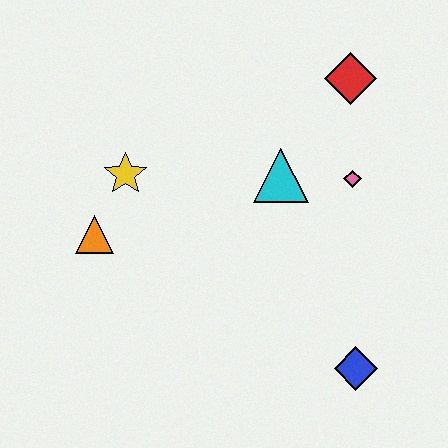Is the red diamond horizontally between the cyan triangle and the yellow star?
No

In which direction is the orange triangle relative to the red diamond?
The orange triangle is to the left of the red diamond.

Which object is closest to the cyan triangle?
The pink diamond is closest to the cyan triangle.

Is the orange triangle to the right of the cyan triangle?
No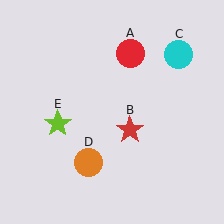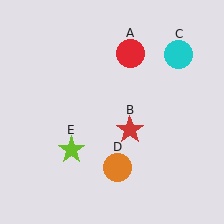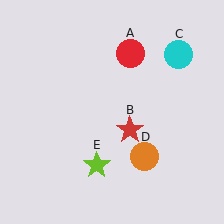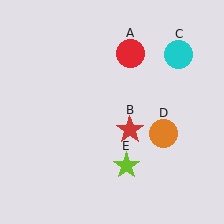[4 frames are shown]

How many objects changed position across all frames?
2 objects changed position: orange circle (object D), lime star (object E).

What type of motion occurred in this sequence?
The orange circle (object D), lime star (object E) rotated counterclockwise around the center of the scene.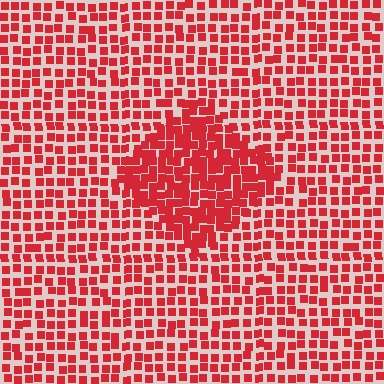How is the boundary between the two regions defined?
The boundary is defined by a change in element density (approximately 1.8x ratio). All elements are the same color, size, and shape.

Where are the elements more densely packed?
The elements are more densely packed inside the diamond boundary.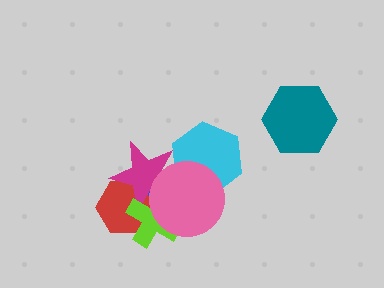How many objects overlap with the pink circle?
4 objects overlap with the pink circle.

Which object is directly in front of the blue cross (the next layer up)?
The red hexagon is directly in front of the blue cross.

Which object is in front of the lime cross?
The pink circle is in front of the lime cross.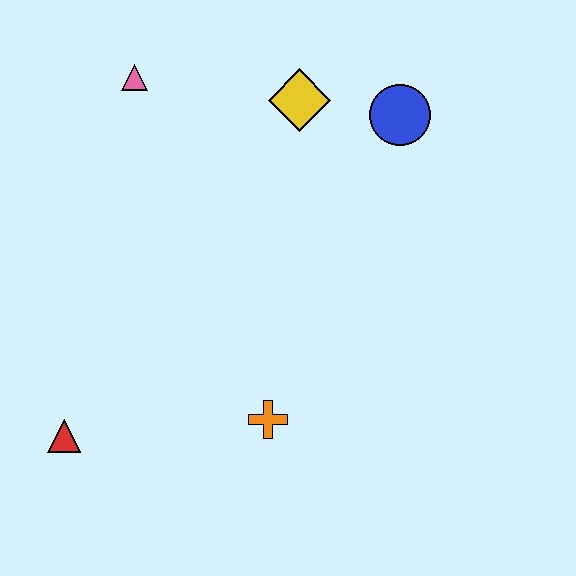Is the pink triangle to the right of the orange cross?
No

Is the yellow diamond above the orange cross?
Yes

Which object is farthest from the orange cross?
The pink triangle is farthest from the orange cross.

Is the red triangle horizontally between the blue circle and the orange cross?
No